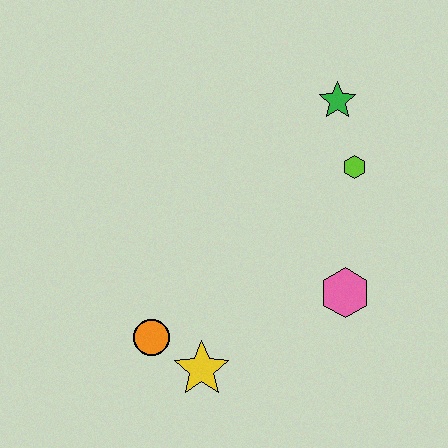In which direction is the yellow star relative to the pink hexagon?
The yellow star is to the left of the pink hexagon.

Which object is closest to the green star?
The lime hexagon is closest to the green star.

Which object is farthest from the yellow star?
The green star is farthest from the yellow star.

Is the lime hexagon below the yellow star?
No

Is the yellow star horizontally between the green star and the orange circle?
Yes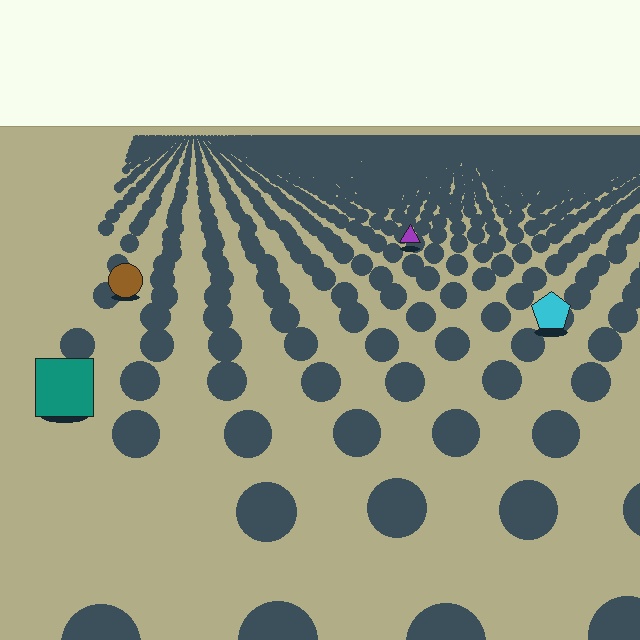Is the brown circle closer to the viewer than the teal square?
No. The teal square is closer — you can tell from the texture gradient: the ground texture is coarser near it.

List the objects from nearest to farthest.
From nearest to farthest: the teal square, the cyan pentagon, the brown circle, the purple triangle.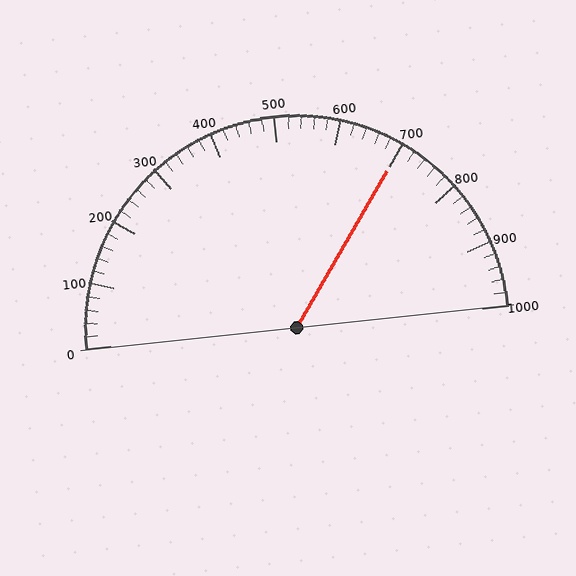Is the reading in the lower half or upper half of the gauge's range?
The reading is in the upper half of the range (0 to 1000).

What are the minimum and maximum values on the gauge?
The gauge ranges from 0 to 1000.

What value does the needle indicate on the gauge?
The needle indicates approximately 700.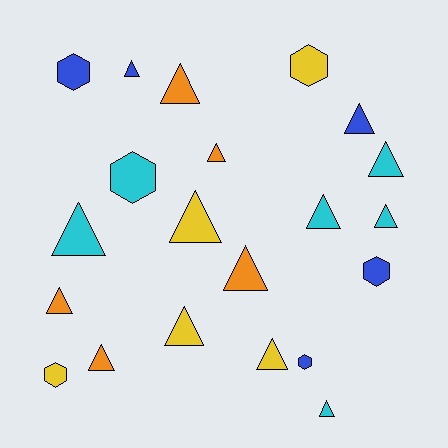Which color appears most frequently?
Cyan, with 6 objects.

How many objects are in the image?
There are 21 objects.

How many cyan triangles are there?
There are 5 cyan triangles.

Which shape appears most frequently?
Triangle, with 15 objects.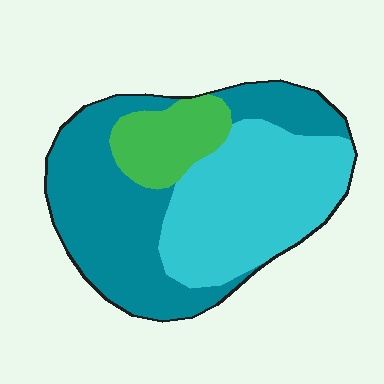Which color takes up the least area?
Green, at roughly 15%.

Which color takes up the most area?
Teal, at roughly 45%.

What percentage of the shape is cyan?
Cyan takes up about two fifths (2/5) of the shape.